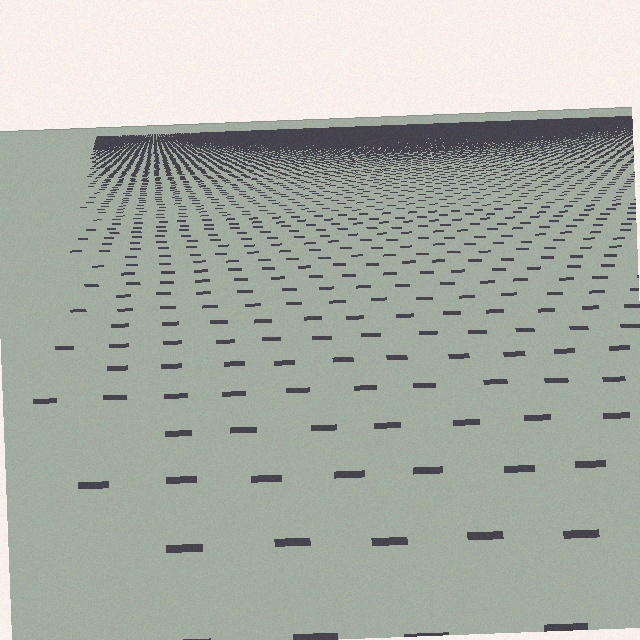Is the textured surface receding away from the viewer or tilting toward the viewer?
The surface is receding away from the viewer. Texture elements get smaller and denser toward the top.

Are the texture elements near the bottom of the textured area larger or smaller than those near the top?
Larger. Near the bottom, elements are closer to the viewer and appear at a bigger on-screen size.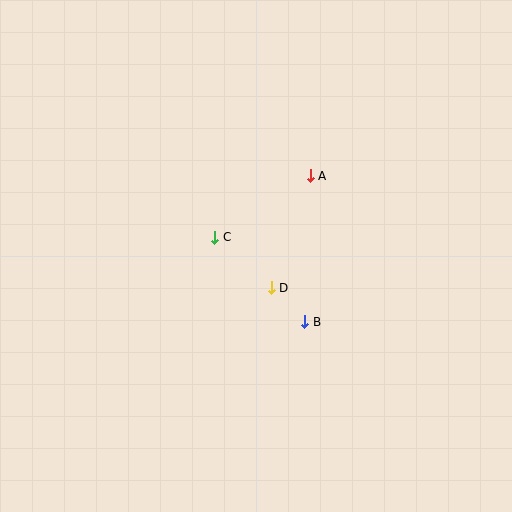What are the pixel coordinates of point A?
Point A is at (310, 176).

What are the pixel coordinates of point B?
Point B is at (305, 322).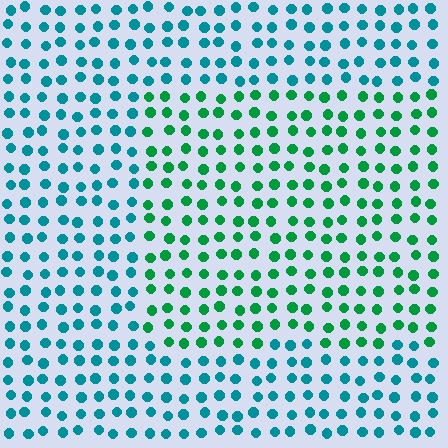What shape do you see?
I see a rectangle.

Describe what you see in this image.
The image is filled with small teal elements in a uniform arrangement. A rectangle-shaped region is visible where the elements are tinted to a slightly different hue, forming a subtle color boundary.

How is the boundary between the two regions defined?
The boundary is defined purely by a slight shift in hue (about 40 degrees). Spacing, size, and orientation are identical on both sides.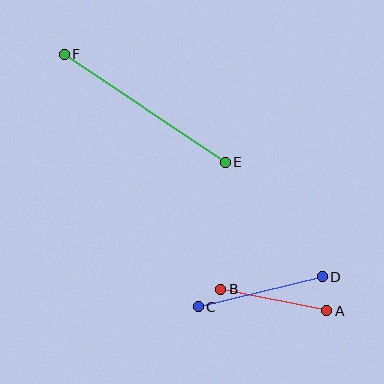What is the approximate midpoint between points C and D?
The midpoint is at approximately (260, 292) pixels.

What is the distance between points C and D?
The distance is approximately 127 pixels.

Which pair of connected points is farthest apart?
Points E and F are farthest apart.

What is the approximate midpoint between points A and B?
The midpoint is at approximately (274, 300) pixels.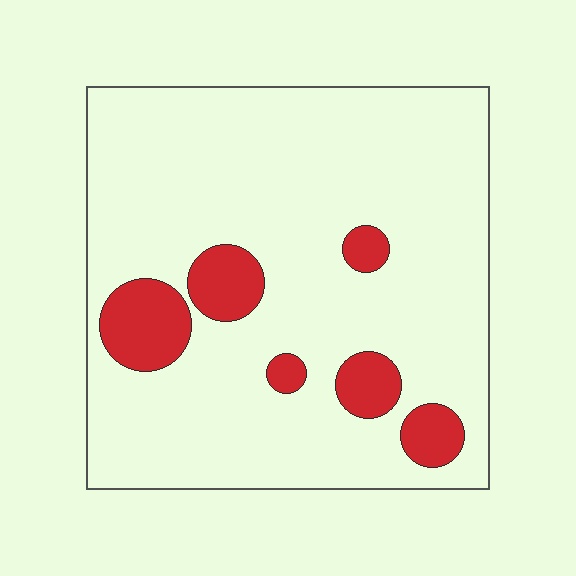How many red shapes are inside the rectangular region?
6.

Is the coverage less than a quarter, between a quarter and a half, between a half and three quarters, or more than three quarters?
Less than a quarter.